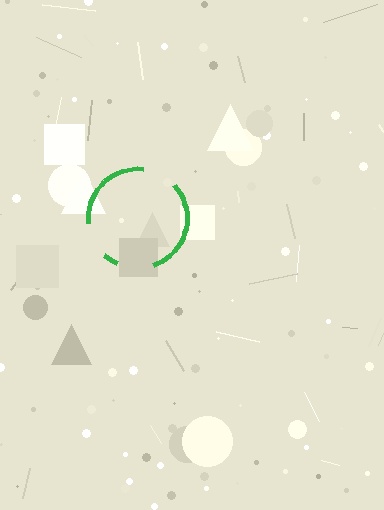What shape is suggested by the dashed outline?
The dashed outline suggests a circle.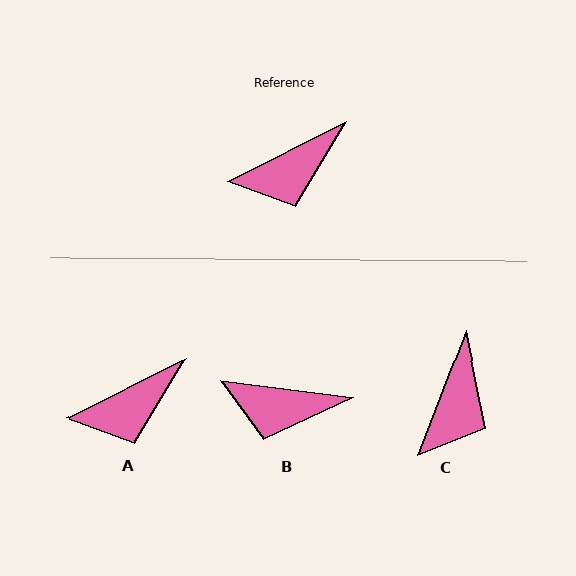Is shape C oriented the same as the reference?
No, it is off by about 42 degrees.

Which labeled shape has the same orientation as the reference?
A.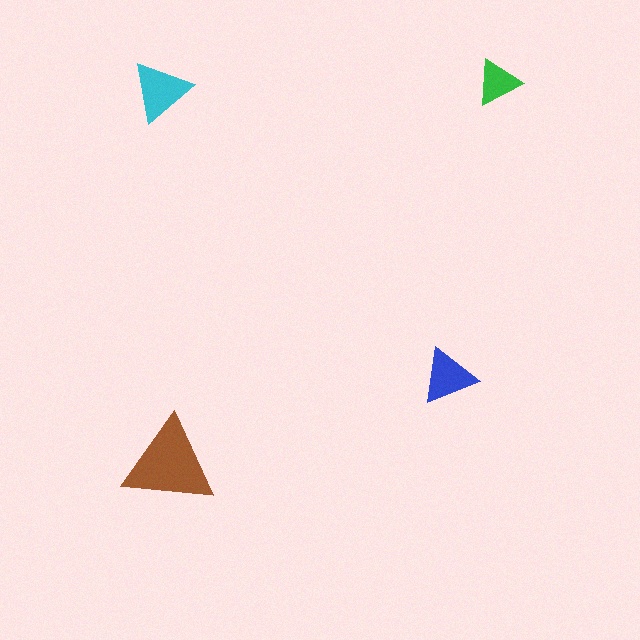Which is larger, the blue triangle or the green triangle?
The blue one.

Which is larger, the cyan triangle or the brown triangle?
The brown one.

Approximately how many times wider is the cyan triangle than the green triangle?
About 1.5 times wider.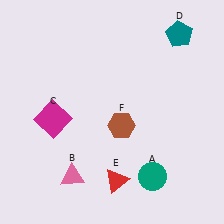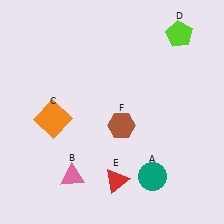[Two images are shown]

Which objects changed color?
C changed from magenta to orange. D changed from teal to lime.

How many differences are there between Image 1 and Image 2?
There are 2 differences between the two images.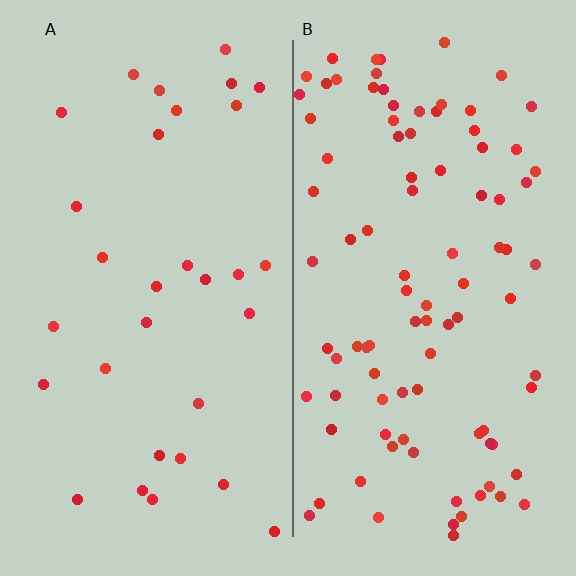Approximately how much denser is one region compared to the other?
Approximately 3.1× — region B over region A.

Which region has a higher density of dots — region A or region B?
B (the right).